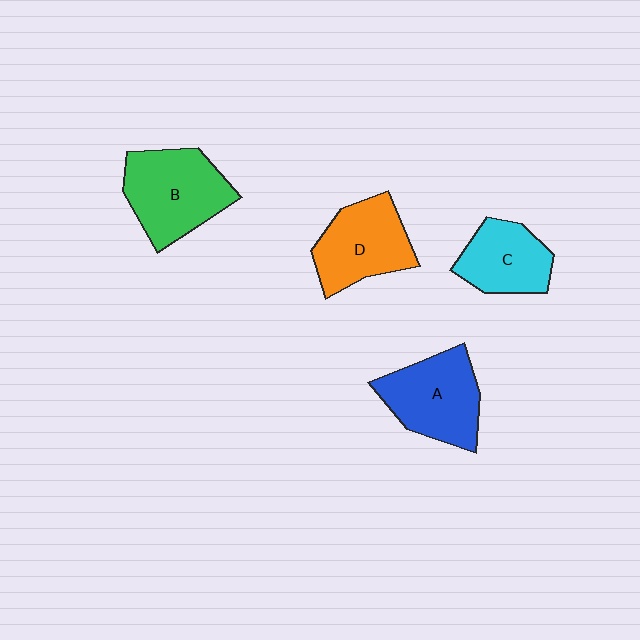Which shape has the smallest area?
Shape C (cyan).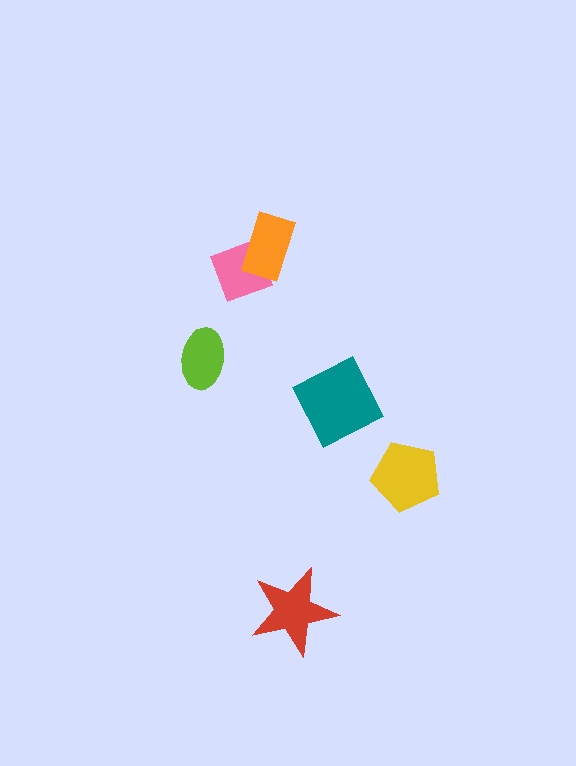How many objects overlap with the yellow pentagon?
0 objects overlap with the yellow pentagon.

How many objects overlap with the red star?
0 objects overlap with the red star.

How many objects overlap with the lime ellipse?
0 objects overlap with the lime ellipse.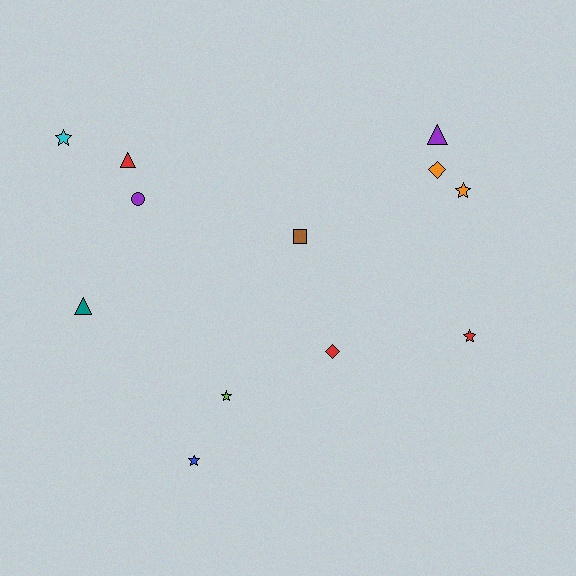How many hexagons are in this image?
There are no hexagons.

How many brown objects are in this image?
There is 1 brown object.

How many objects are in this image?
There are 12 objects.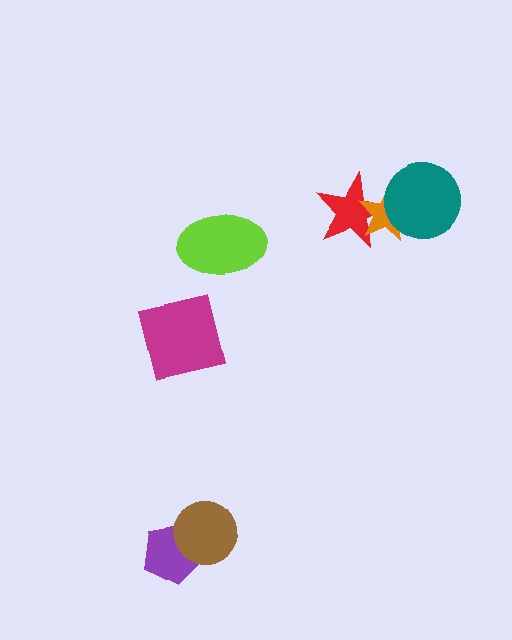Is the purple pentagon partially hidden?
Yes, it is partially covered by another shape.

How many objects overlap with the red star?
1 object overlaps with the red star.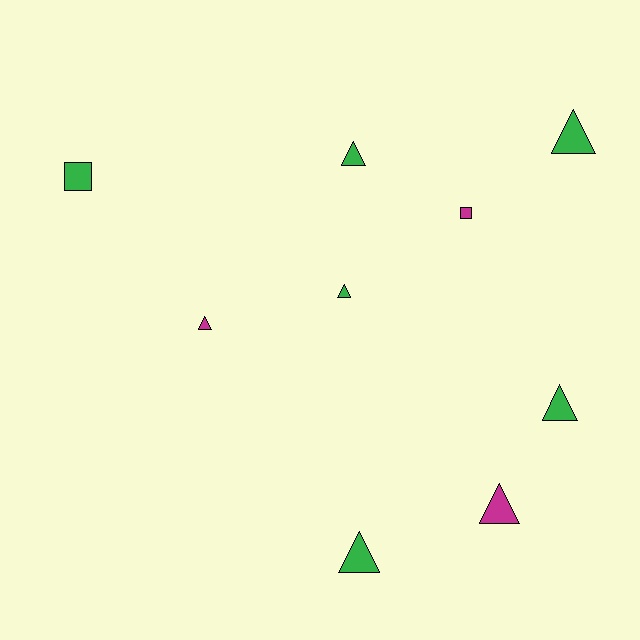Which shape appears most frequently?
Triangle, with 7 objects.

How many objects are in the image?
There are 9 objects.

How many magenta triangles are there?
There are 2 magenta triangles.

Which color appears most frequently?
Green, with 6 objects.